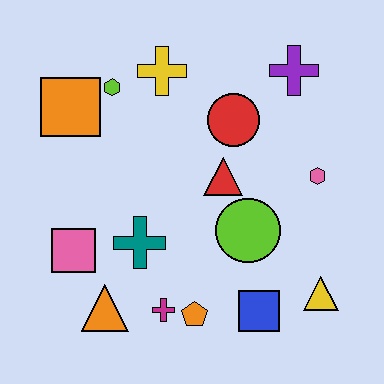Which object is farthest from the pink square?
The purple cross is farthest from the pink square.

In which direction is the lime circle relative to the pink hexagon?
The lime circle is to the left of the pink hexagon.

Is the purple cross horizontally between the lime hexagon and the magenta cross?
No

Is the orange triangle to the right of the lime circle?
No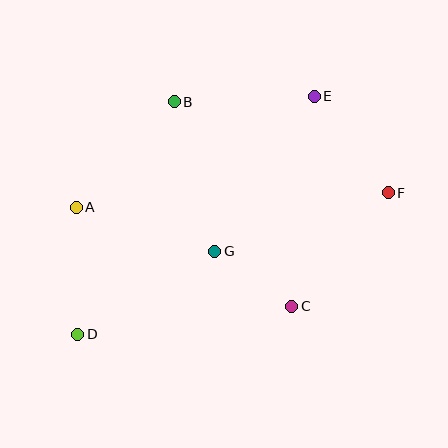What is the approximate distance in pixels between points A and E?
The distance between A and E is approximately 263 pixels.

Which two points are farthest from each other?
Points D and F are farthest from each other.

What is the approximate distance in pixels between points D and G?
The distance between D and G is approximately 160 pixels.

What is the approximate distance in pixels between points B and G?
The distance between B and G is approximately 154 pixels.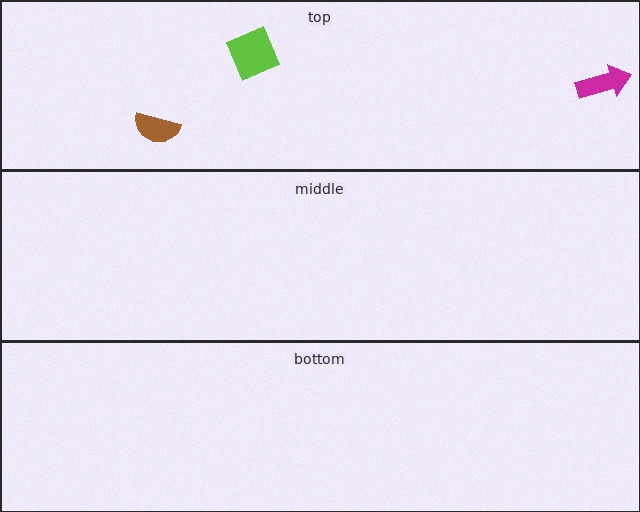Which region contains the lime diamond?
The top region.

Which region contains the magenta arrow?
The top region.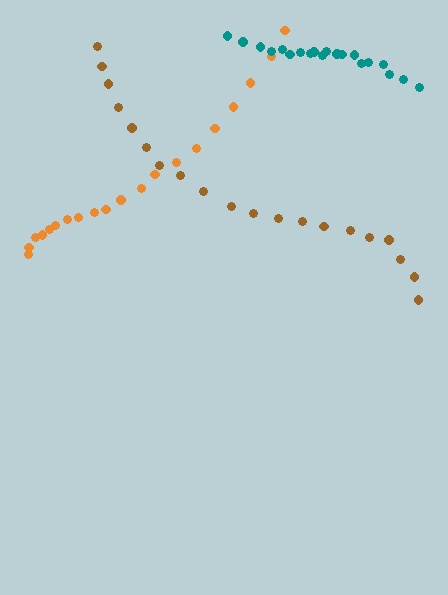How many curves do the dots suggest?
There are 3 distinct paths.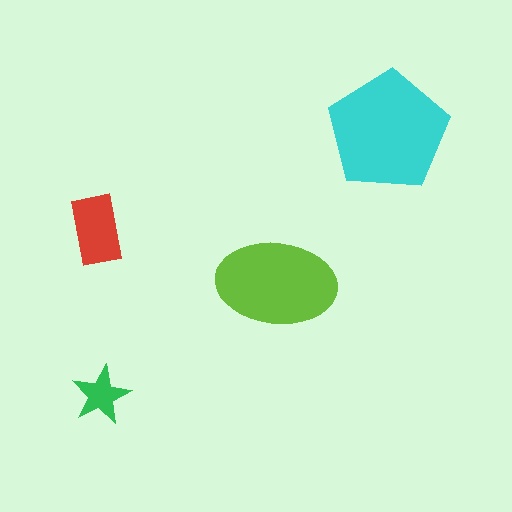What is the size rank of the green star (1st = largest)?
4th.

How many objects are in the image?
There are 4 objects in the image.